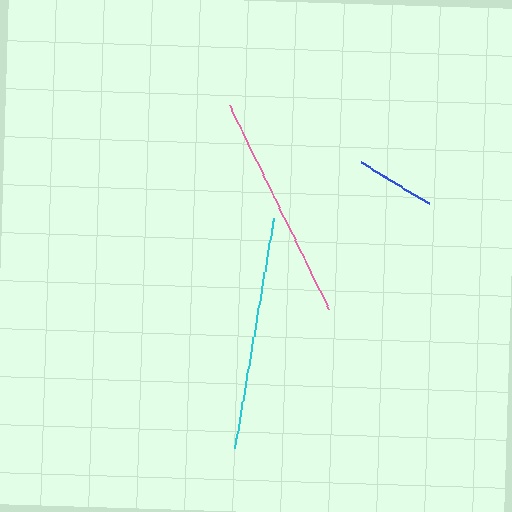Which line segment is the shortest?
The blue line is the shortest at approximately 79 pixels.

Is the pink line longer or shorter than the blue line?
The pink line is longer than the blue line.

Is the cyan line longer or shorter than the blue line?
The cyan line is longer than the blue line.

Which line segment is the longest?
The cyan line is the longest at approximately 234 pixels.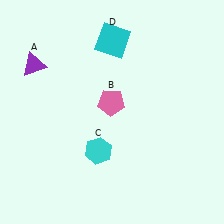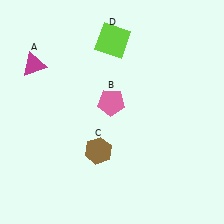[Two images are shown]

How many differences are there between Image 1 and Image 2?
There are 3 differences between the two images.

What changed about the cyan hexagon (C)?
In Image 1, C is cyan. In Image 2, it changed to brown.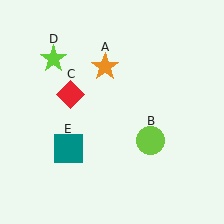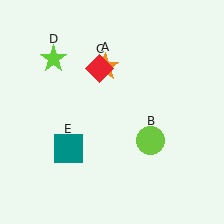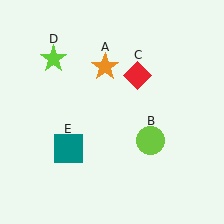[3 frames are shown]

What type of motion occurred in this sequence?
The red diamond (object C) rotated clockwise around the center of the scene.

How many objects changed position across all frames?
1 object changed position: red diamond (object C).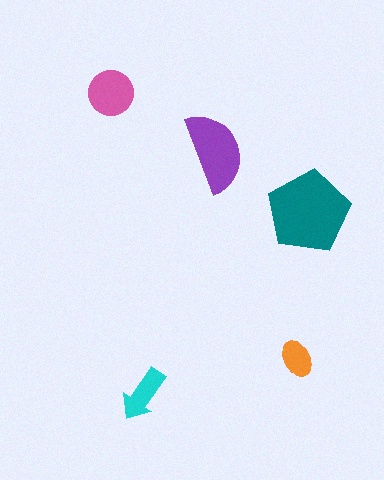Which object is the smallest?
The orange ellipse.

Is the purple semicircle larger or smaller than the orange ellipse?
Larger.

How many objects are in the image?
There are 5 objects in the image.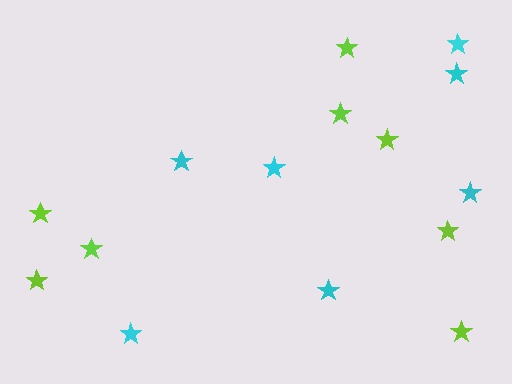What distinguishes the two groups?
There are 2 groups: one group of cyan stars (7) and one group of lime stars (8).